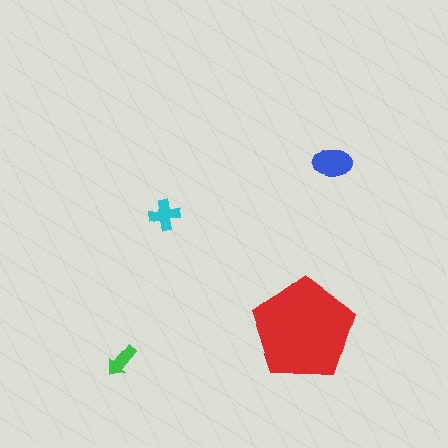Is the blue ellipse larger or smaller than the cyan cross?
Larger.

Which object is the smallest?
The green arrow.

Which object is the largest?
The red pentagon.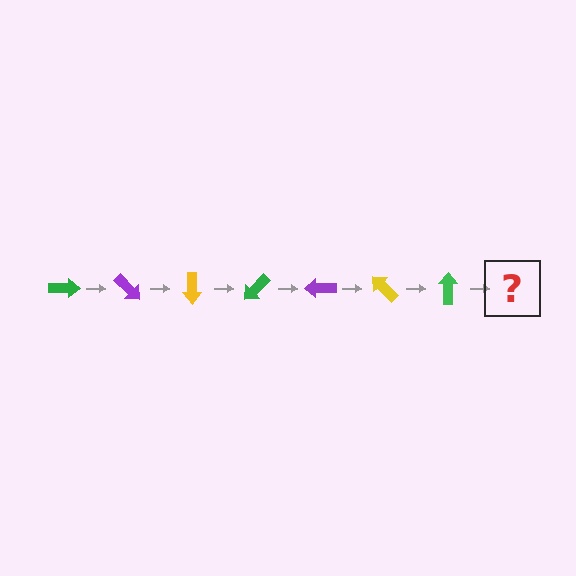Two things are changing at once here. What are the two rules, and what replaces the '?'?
The two rules are that it rotates 45 degrees each step and the color cycles through green, purple, and yellow. The '?' should be a purple arrow, rotated 315 degrees from the start.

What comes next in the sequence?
The next element should be a purple arrow, rotated 315 degrees from the start.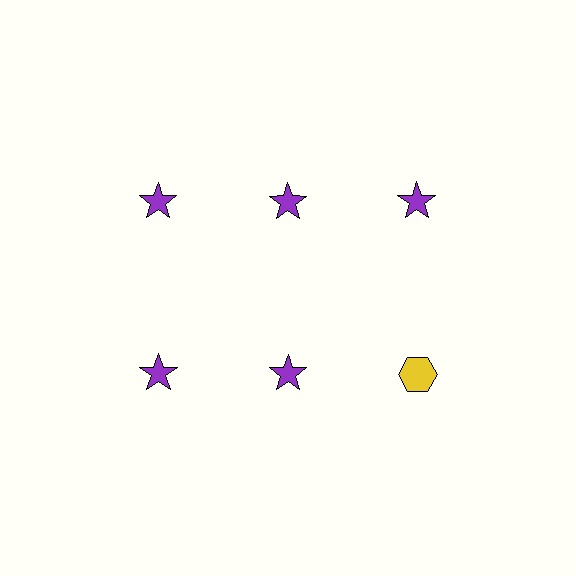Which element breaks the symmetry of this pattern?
The yellow hexagon in the second row, center column breaks the symmetry. All other shapes are purple stars.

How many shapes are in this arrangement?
There are 6 shapes arranged in a grid pattern.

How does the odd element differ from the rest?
It differs in both color (yellow instead of purple) and shape (hexagon instead of star).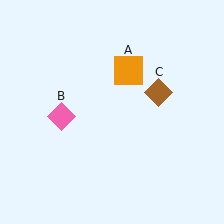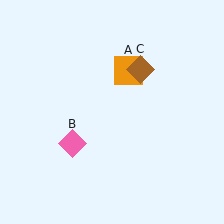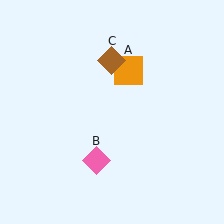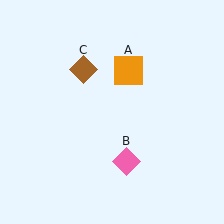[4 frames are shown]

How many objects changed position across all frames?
2 objects changed position: pink diamond (object B), brown diamond (object C).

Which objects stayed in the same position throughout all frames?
Orange square (object A) remained stationary.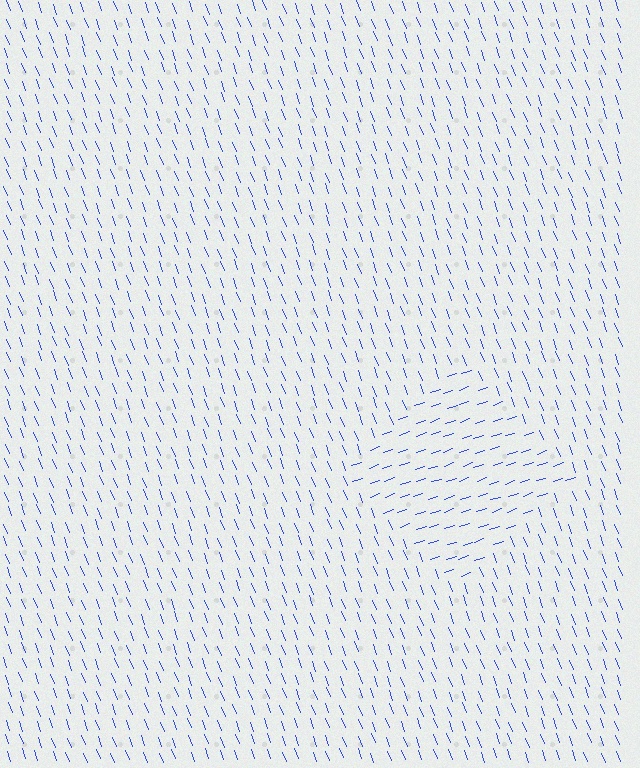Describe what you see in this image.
The image is filled with small blue line segments. A diamond region in the image has lines oriented differently from the surrounding lines, creating a visible texture boundary.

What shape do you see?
I see a diamond.